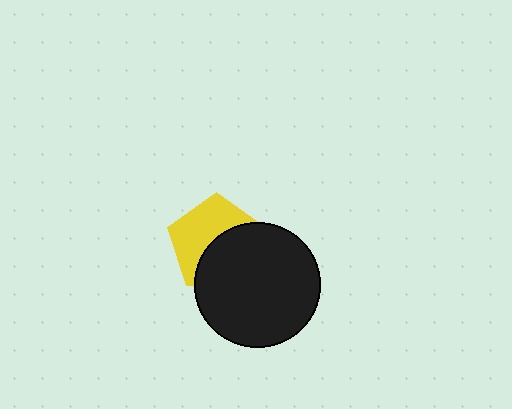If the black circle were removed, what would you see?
You would see the complete yellow pentagon.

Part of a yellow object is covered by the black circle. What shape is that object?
It is a pentagon.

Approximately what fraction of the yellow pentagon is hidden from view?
Roughly 49% of the yellow pentagon is hidden behind the black circle.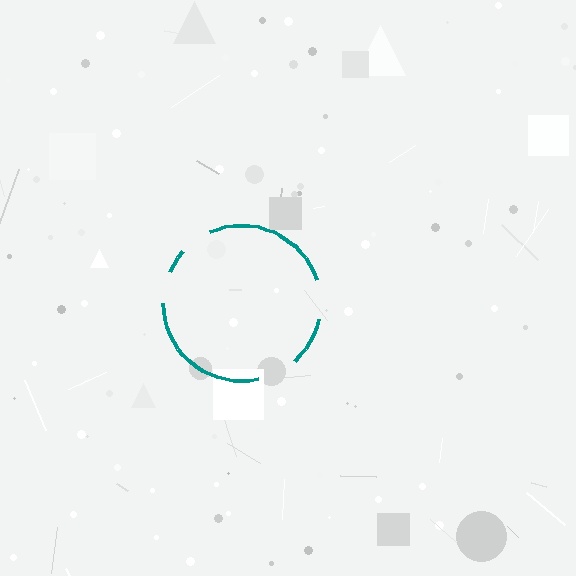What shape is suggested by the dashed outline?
The dashed outline suggests a circle.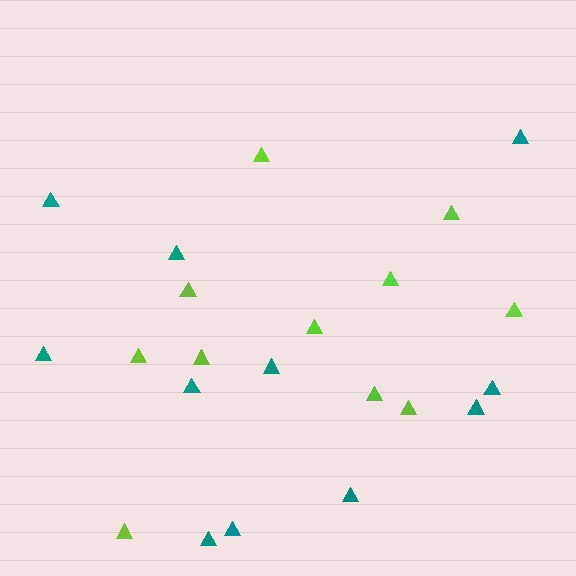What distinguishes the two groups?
There are 2 groups: one group of teal triangles (11) and one group of lime triangles (11).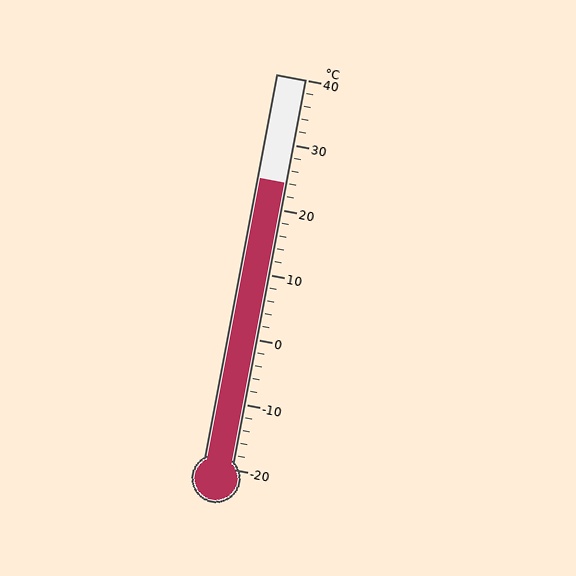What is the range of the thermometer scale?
The thermometer scale ranges from -20°C to 40°C.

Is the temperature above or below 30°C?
The temperature is below 30°C.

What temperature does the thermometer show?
The thermometer shows approximately 24°C.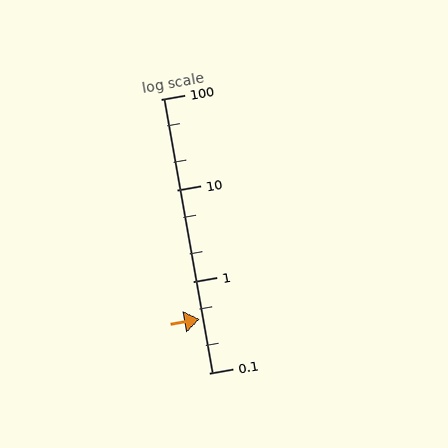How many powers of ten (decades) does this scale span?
The scale spans 3 decades, from 0.1 to 100.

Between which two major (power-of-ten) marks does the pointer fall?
The pointer is between 0.1 and 1.